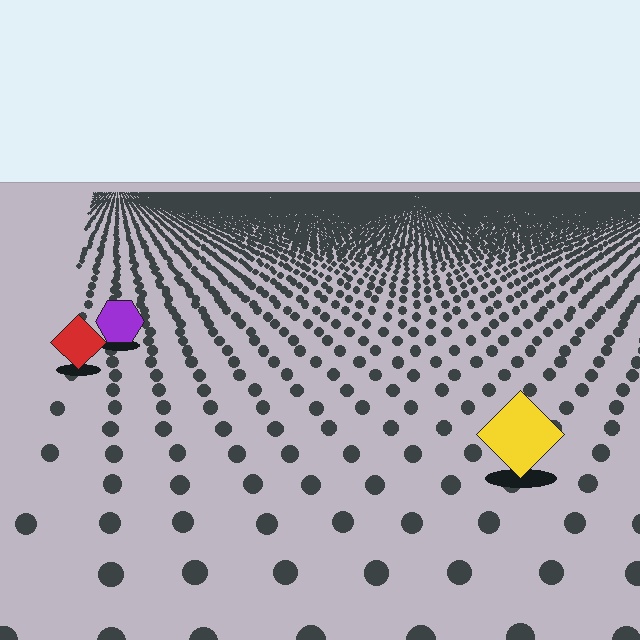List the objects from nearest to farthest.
From nearest to farthest: the yellow diamond, the red diamond, the purple hexagon.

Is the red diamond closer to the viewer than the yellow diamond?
No. The yellow diamond is closer — you can tell from the texture gradient: the ground texture is coarser near it.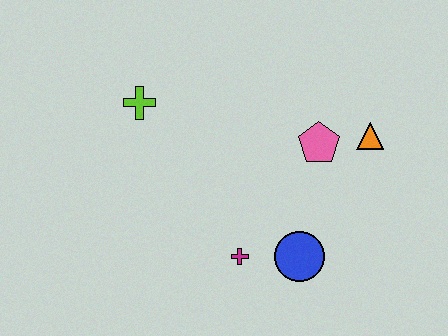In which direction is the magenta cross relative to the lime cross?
The magenta cross is below the lime cross.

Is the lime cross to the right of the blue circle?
No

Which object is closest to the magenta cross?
The blue circle is closest to the magenta cross.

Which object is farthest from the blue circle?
The lime cross is farthest from the blue circle.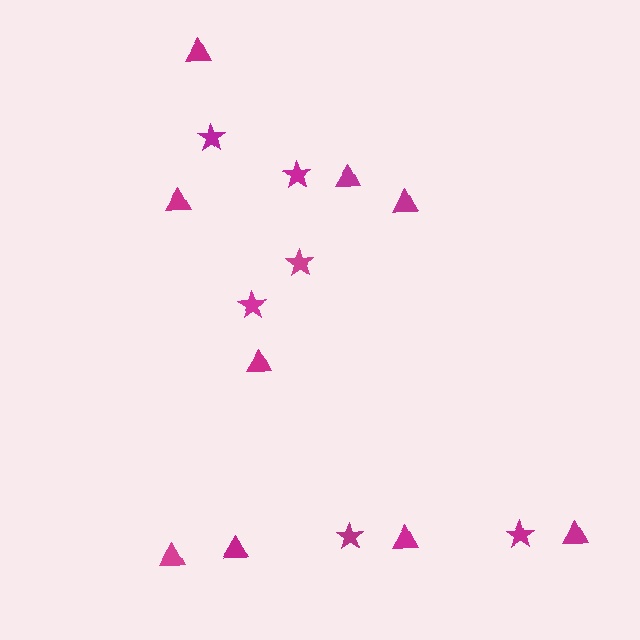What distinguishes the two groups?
There are 2 groups: one group of triangles (9) and one group of stars (6).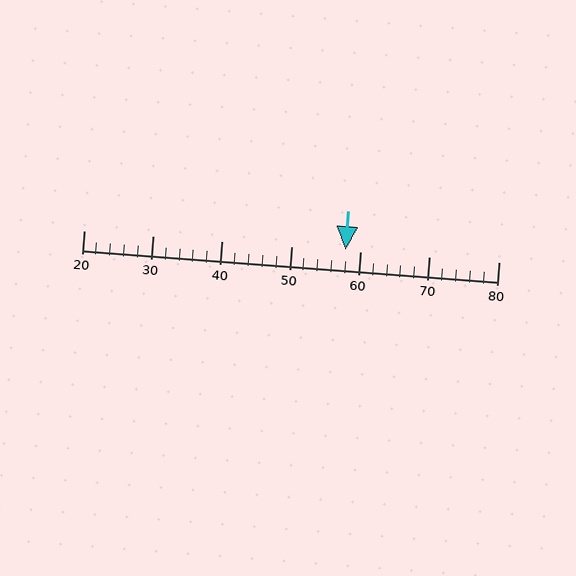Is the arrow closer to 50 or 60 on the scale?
The arrow is closer to 60.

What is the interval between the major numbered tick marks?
The major tick marks are spaced 10 units apart.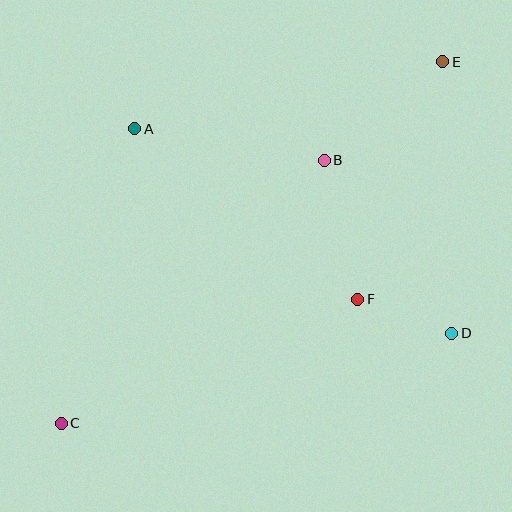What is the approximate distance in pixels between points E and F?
The distance between E and F is approximately 252 pixels.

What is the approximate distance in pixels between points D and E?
The distance between D and E is approximately 272 pixels.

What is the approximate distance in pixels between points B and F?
The distance between B and F is approximately 143 pixels.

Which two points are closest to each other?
Points D and F are closest to each other.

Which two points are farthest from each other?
Points C and E are farthest from each other.